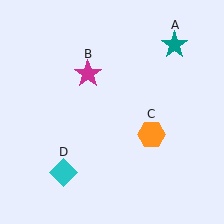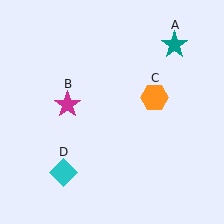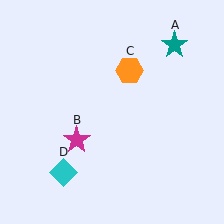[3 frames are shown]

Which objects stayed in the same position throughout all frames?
Teal star (object A) and cyan diamond (object D) remained stationary.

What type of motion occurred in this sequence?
The magenta star (object B), orange hexagon (object C) rotated counterclockwise around the center of the scene.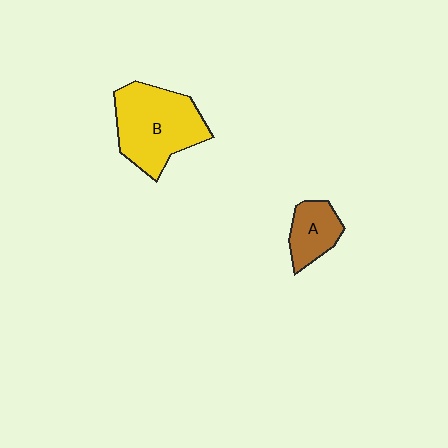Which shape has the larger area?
Shape B (yellow).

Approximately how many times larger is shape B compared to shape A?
Approximately 2.2 times.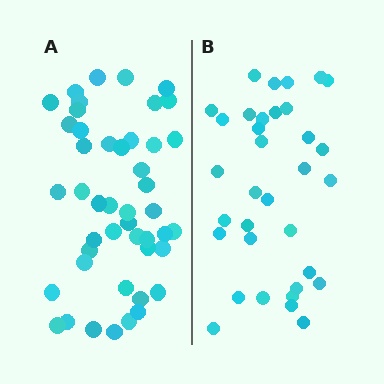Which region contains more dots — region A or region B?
Region A (the left region) has more dots.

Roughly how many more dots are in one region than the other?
Region A has roughly 12 or so more dots than region B.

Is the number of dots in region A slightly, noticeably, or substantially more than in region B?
Region A has noticeably more, but not dramatically so. The ratio is roughly 1.4 to 1.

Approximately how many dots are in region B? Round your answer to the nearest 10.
About 30 dots. (The exact count is 34, which rounds to 30.)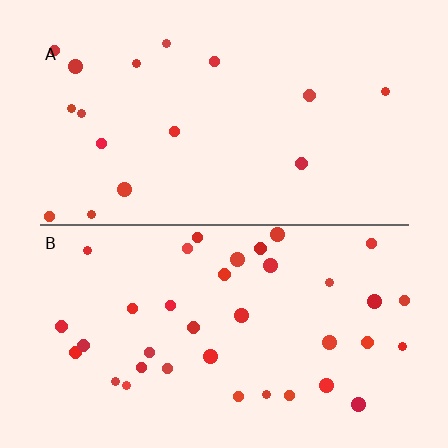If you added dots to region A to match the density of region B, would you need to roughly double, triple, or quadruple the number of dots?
Approximately double.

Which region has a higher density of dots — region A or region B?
B (the bottom).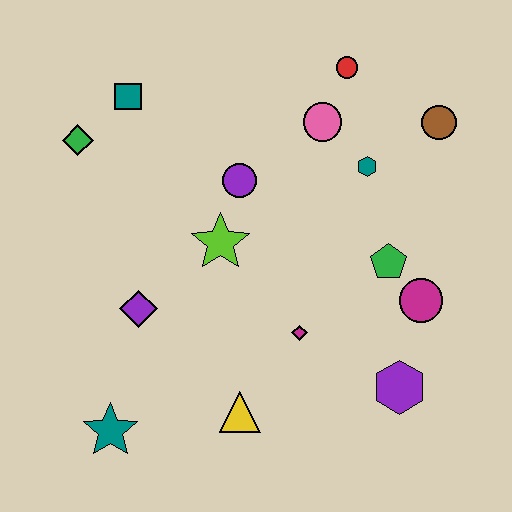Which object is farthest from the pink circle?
The teal star is farthest from the pink circle.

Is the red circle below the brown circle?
No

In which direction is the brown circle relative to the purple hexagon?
The brown circle is above the purple hexagon.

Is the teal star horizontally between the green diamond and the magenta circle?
Yes